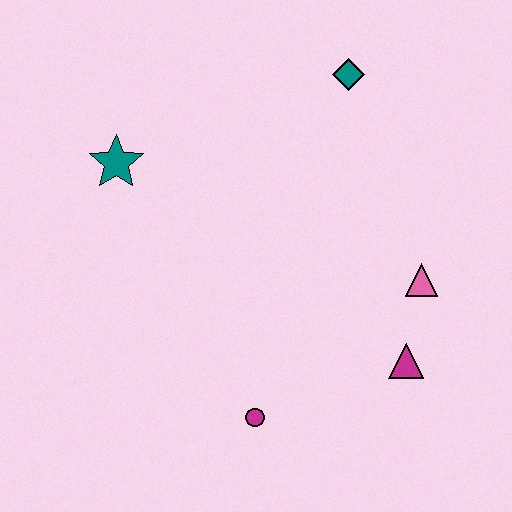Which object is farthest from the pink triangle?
The teal star is farthest from the pink triangle.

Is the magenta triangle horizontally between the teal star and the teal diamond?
No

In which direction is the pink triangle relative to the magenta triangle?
The pink triangle is above the magenta triangle.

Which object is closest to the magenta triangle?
The pink triangle is closest to the magenta triangle.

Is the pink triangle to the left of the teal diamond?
No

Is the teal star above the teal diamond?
No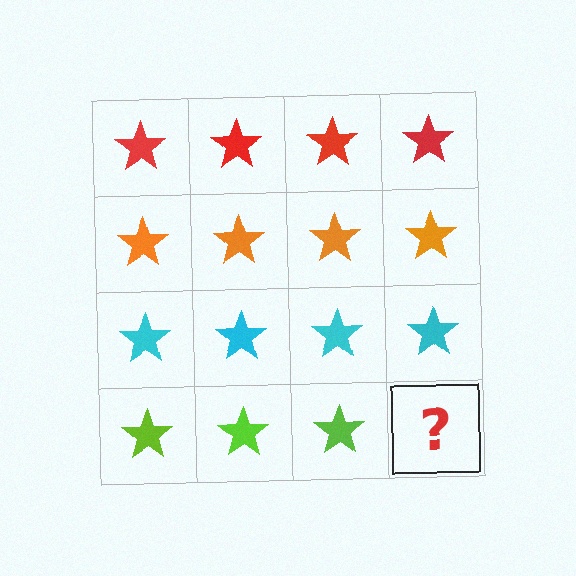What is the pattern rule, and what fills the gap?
The rule is that each row has a consistent color. The gap should be filled with a lime star.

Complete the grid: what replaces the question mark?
The question mark should be replaced with a lime star.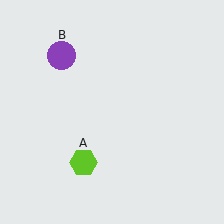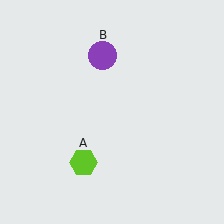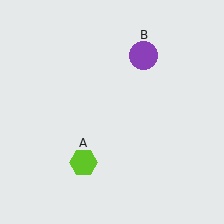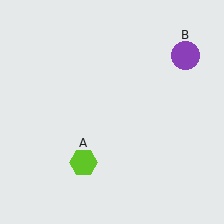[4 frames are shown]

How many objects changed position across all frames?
1 object changed position: purple circle (object B).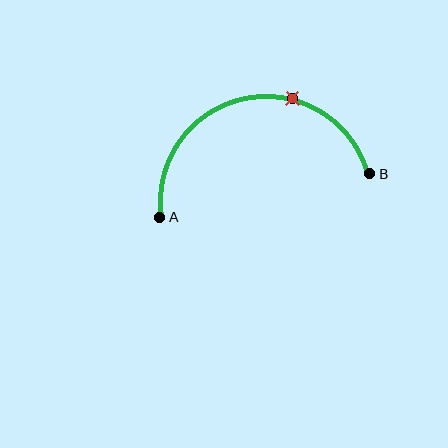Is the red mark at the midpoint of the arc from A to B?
No. The red mark lies on the arc but is closer to endpoint B. The arc midpoint would be at the point on the curve equidistant along the arc from both A and B.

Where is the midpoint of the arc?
The arc midpoint is the point on the curve farthest from the straight line joining A and B. It sits above that line.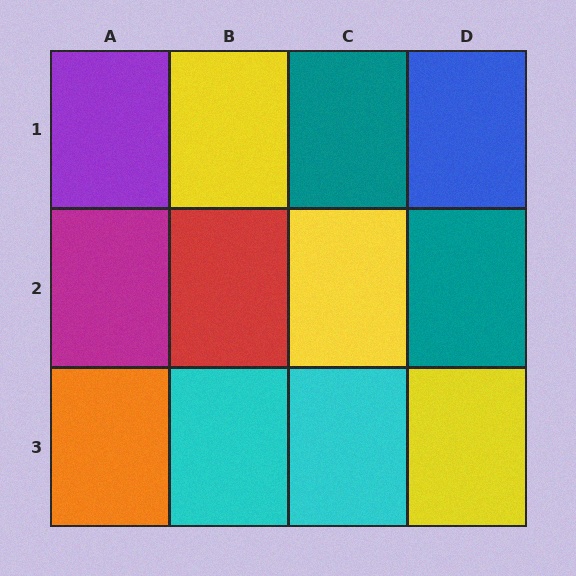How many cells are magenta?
1 cell is magenta.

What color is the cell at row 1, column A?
Purple.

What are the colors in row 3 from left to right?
Orange, cyan, cyan, yellow.